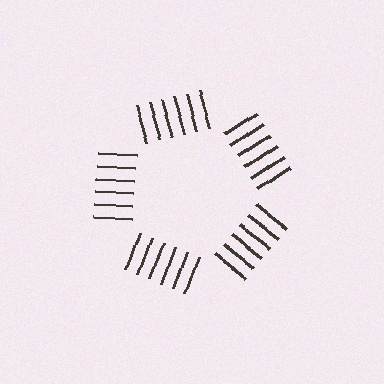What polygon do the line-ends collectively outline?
An illusory pentagon — the line segments terminate on its edges but no continuous stroke is drawn.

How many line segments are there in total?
30 — 6 along each of the 5 edges.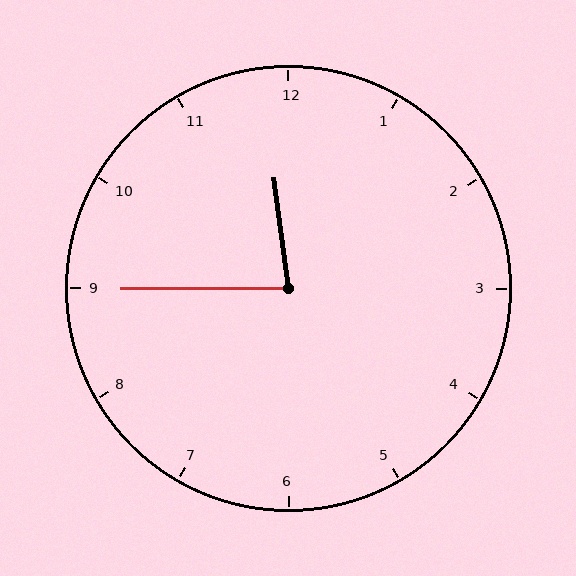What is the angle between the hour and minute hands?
Approximately 82 degrees.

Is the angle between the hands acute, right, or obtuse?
It is acute.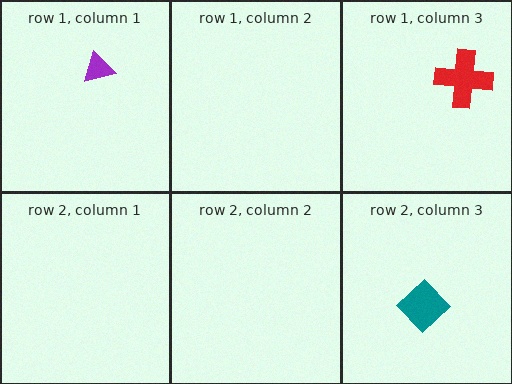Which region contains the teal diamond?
The row 2, column 3 region.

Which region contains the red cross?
The row 1, column 3 region.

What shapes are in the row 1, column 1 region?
The purple triangle.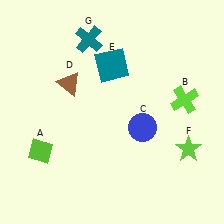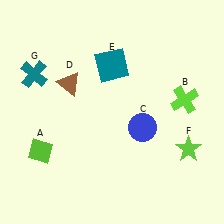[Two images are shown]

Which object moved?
The teal cross (G) moved left.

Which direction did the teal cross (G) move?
The teal cross (G) moved left.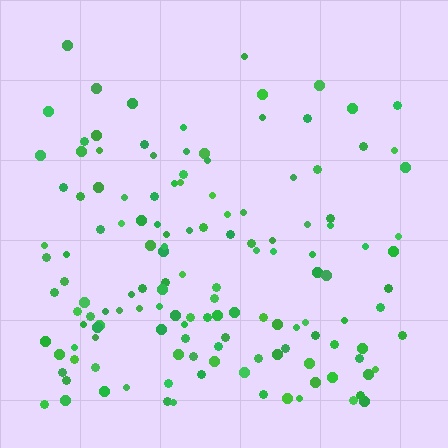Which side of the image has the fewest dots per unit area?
The top.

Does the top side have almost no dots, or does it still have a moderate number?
Still a moderate number, just noticeably fewer than the bottom.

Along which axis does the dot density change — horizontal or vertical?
Vertical.